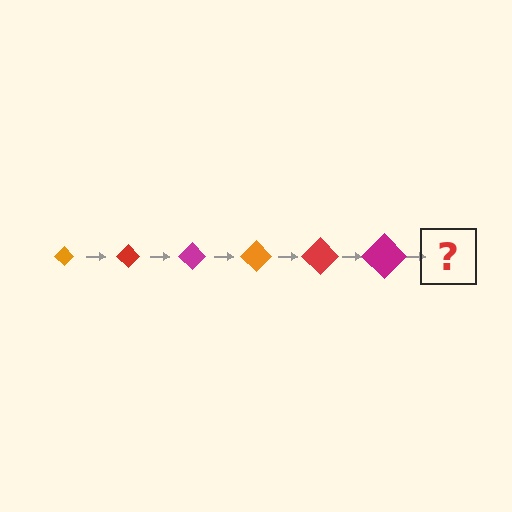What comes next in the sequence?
The next element should be an orange diamond, larger than the previous one.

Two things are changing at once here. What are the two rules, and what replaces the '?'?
The two rules are that the diamond grows larger each step and the color cycles through orange, red, and magenta. The '?' should be an orange diamond, larger than the previous one.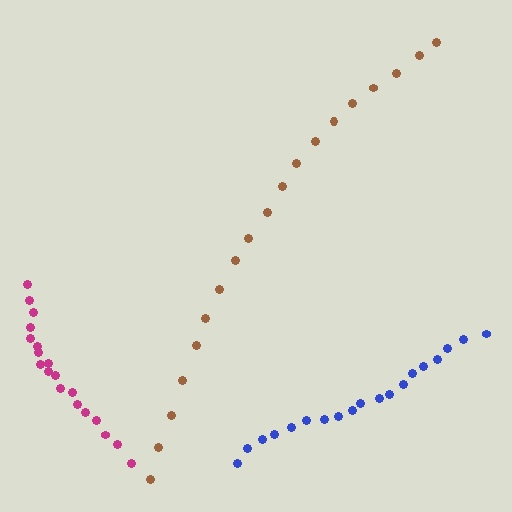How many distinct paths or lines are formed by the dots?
There are 3 distinct paths.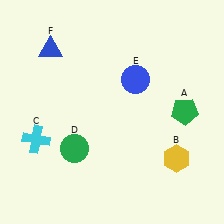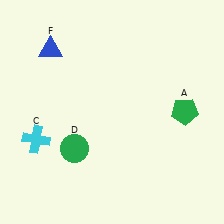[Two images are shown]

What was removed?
The yellow hexagon (B), the blue circle (E) were removed in Image 2.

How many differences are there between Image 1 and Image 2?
There are 2 differences between the two images.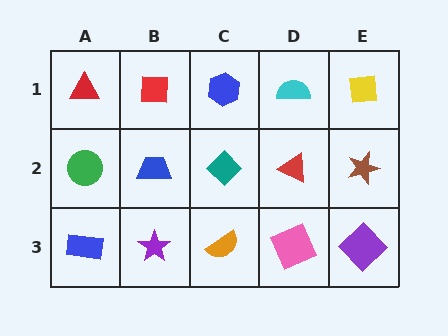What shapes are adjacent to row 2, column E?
A yellow square (row 1, column E), a purple diamond (row 3, column E), a red triangle (row 2, column D).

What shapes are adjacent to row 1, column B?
A blue trapezoid (row 2, column B), a red triangle (row 1, column A), a blue hexagon (row 1, column C).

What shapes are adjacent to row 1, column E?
A brown star (row 2, column E), a cyan semicircle (row 1, column D).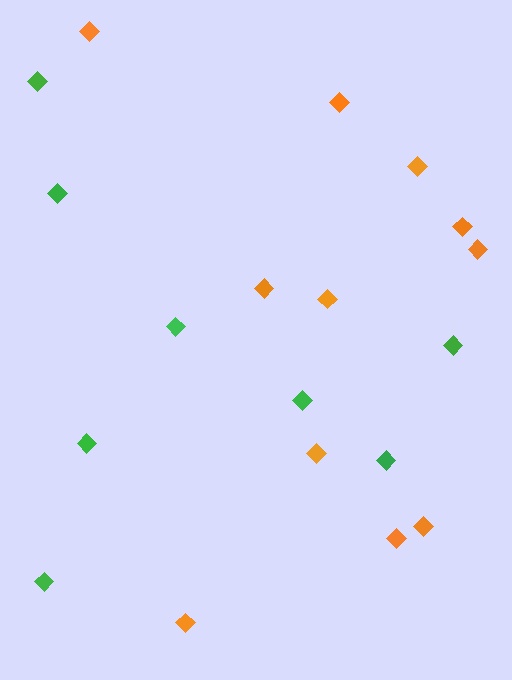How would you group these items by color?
There are 2 groups: one group of green diamonds (8) and one group of orange diamonds (11).